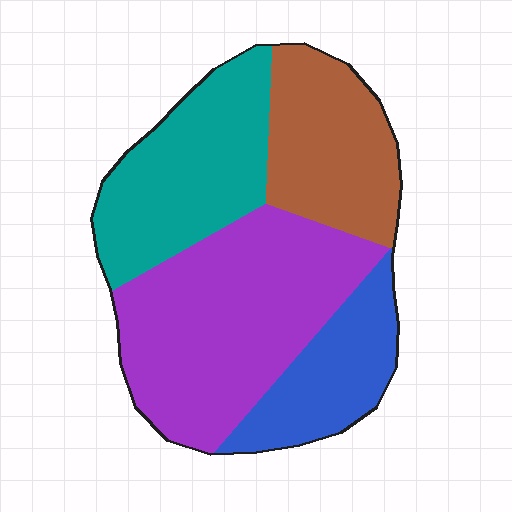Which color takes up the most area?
Purple, at roughly 40%.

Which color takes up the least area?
Blue, at roughly 15%.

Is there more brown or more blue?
Brown.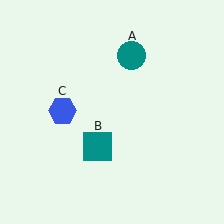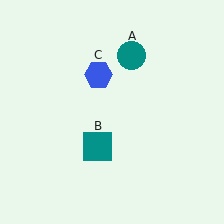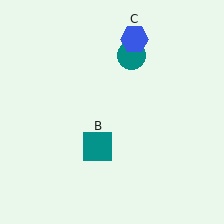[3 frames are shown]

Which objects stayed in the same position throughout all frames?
Teal circle (object A) and teal square (object B) remained stationary.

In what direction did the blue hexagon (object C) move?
The blue hexagon (object C) moved up and to the right.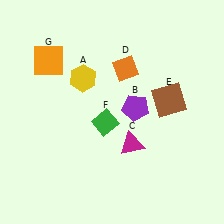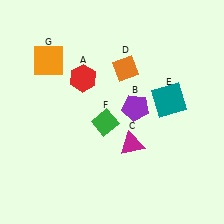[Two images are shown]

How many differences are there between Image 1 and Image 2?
There are 2 differences between the two images.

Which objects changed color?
A changed from yellow to red. E changed from brown to teal.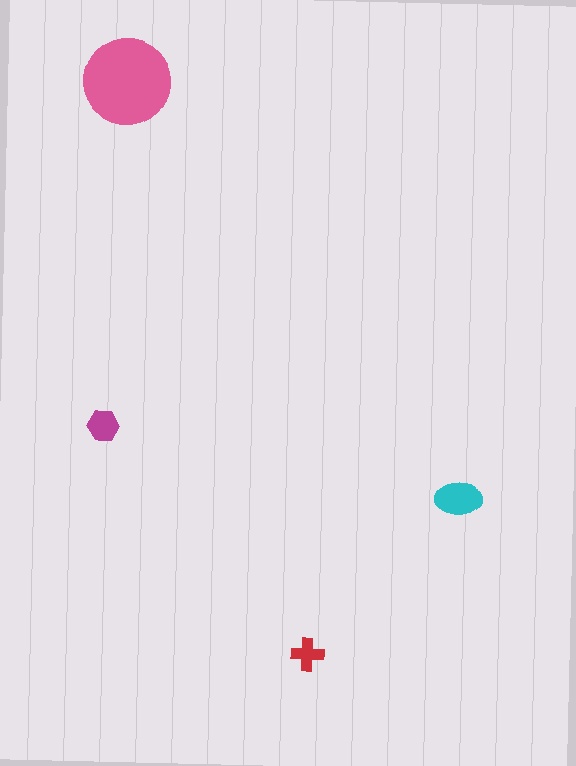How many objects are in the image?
There are 4 objects in the image.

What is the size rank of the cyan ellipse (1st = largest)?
2nd.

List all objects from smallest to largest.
The red cross, the magenta hexagon, the cyan ellipse, the pink circle.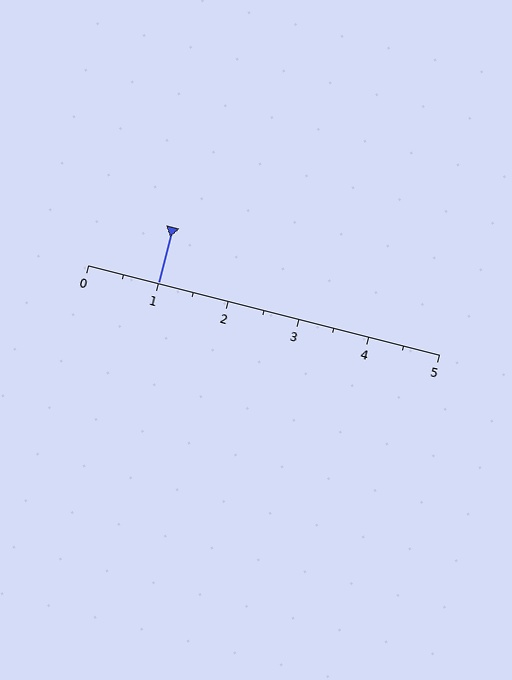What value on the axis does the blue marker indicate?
The marker indicates approximately 1.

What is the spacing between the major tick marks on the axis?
The major ticks are spaced 1 apart.